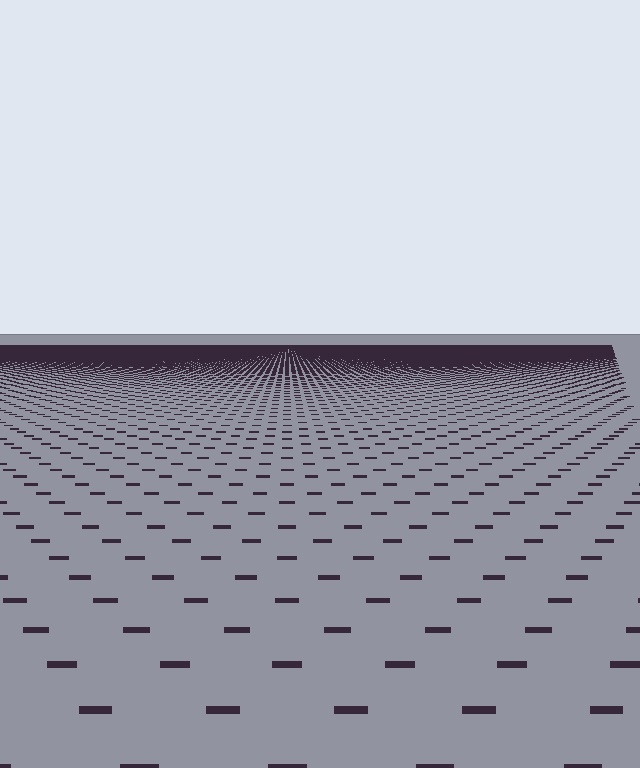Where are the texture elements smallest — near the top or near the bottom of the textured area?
Near the top.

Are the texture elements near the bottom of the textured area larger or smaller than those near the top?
Larger. Near the bottom, elements are closer to the viewer and appear at a bigger on-screen size.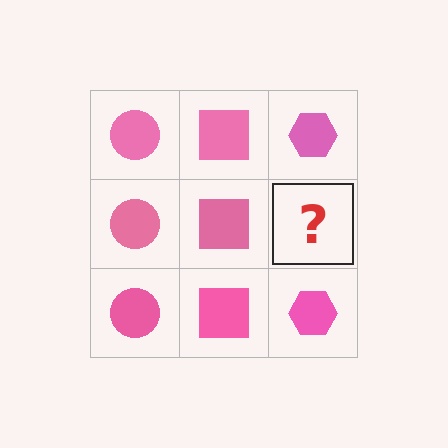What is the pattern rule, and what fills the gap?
The rule is that each column has a consistent shape. The gap should be filled with a pink hexagon.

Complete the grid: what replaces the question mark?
The question mark should be replaced with a pink hexagon.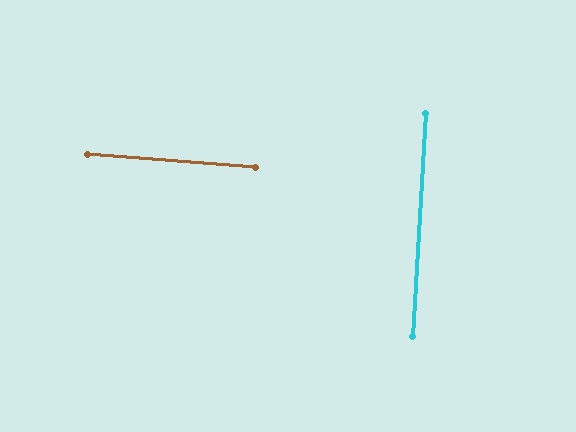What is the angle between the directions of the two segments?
Approximately 89 degrees.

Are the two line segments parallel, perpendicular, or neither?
Perpendicular — they meet at approximately 89°.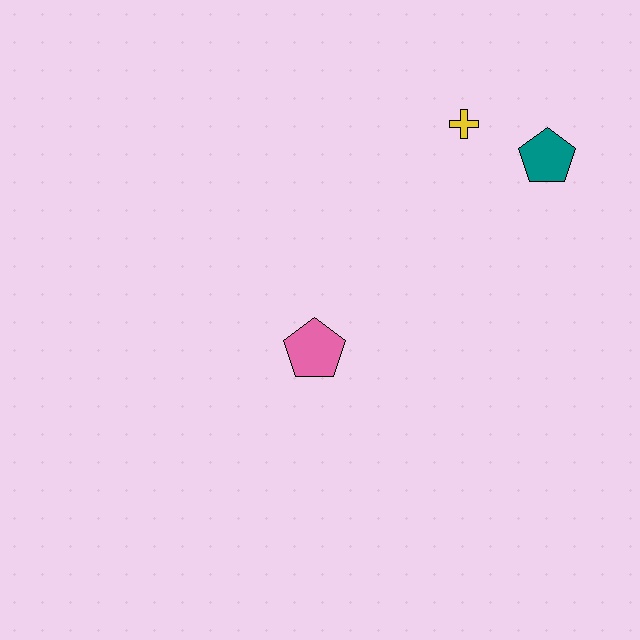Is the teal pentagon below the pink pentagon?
No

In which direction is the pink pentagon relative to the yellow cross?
The pink pentagon is below the yellow cross.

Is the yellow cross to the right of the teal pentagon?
No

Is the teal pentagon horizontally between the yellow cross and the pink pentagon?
No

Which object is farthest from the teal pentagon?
The pink pentagon is farthest from the teal pentagon.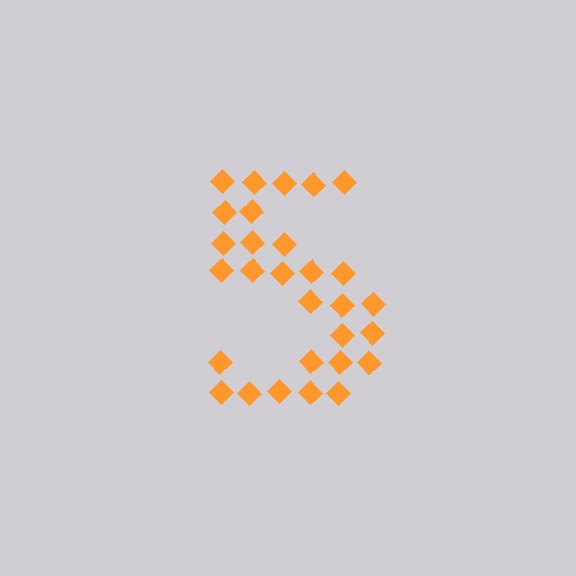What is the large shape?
The large shape is the digit 5.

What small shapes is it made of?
It is made of small diamonds.